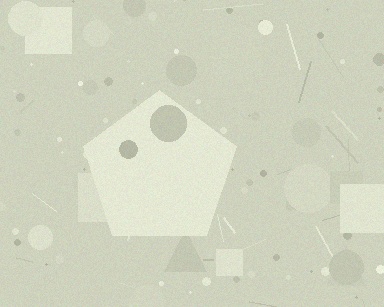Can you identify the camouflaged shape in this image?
The camouflaged shape is a pentagon.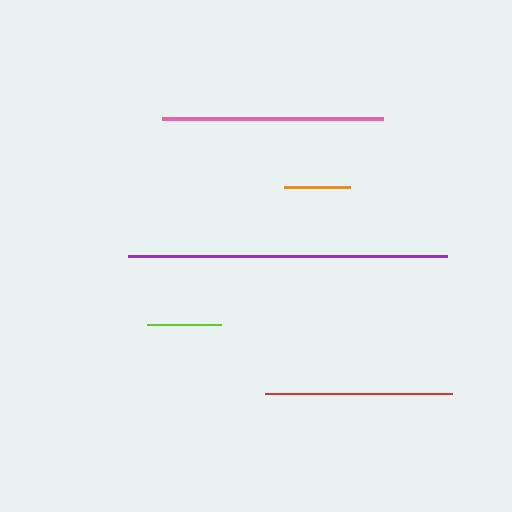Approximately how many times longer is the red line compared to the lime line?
The red line is approximately 2.5 times the length of the lime line.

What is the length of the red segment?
The red segment is approximately 187 pixels long.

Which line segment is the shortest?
The orange line is the shortest at approximately 65 pixels.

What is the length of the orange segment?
The orange segment is approximately 65 pixels long.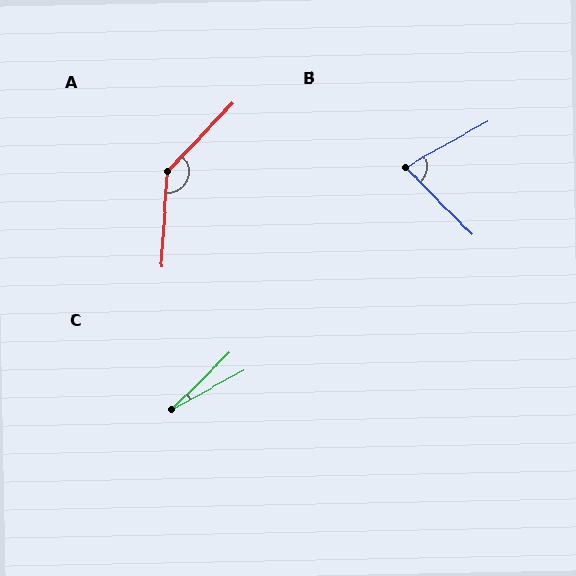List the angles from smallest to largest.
C (16°), B (74°), A (140°).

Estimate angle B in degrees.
Approximately 74 degrees.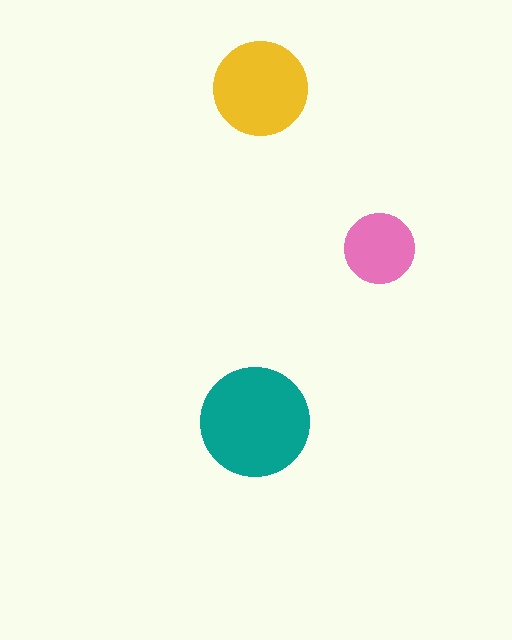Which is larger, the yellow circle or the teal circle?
The teal one.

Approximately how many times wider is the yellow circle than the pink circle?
About 1.5 times wider.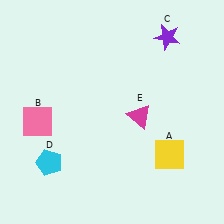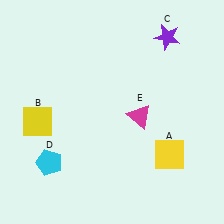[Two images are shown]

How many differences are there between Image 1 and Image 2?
There is 1 difference between the two images.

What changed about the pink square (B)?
In Image 1, B is pink. In Image 2, it changed to yellow.